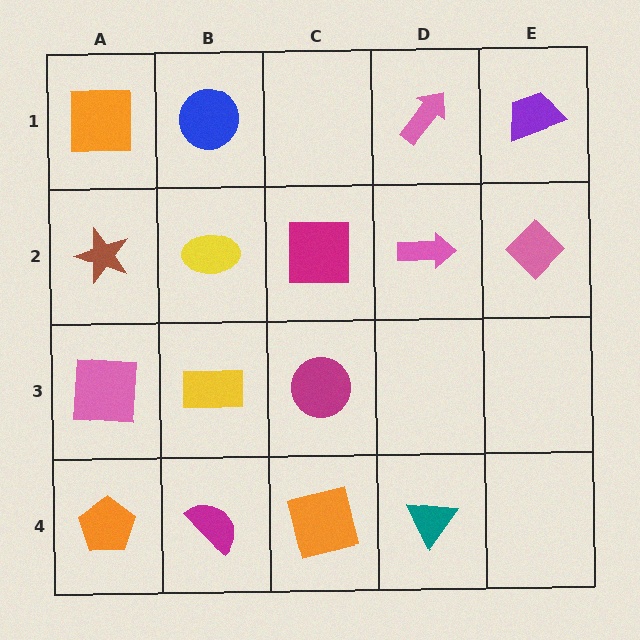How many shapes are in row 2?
5 shapes.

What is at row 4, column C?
An orange square.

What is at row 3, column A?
A pink square.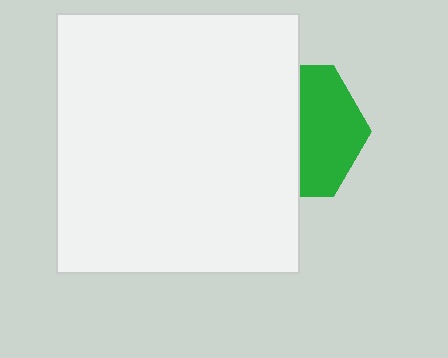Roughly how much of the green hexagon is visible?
About half of it is visible (roughly 47%).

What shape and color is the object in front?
The object in front is a white rectangle.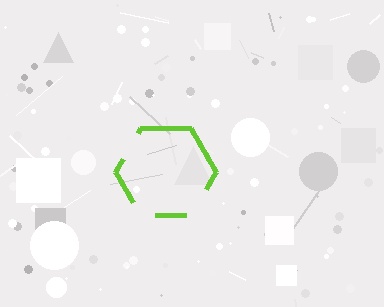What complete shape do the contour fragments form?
The contour fragments form a hexagon.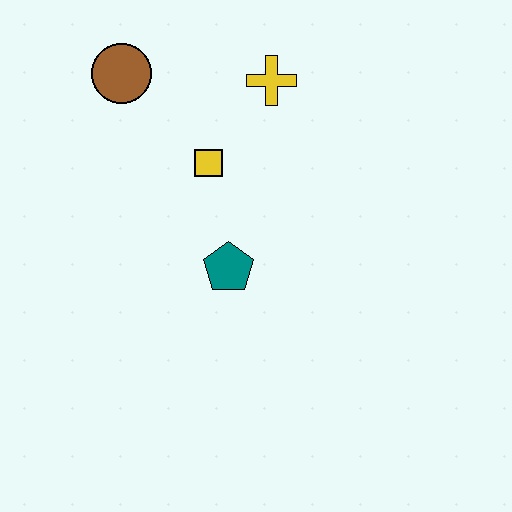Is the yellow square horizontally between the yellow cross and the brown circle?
Yes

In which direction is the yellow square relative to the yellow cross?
The yellow square is below the yellow cross.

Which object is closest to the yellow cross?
The yellow square is closest to the yellow cross.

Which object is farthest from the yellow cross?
The teal pentagon is farthest from the yellow cross.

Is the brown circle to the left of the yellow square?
Yes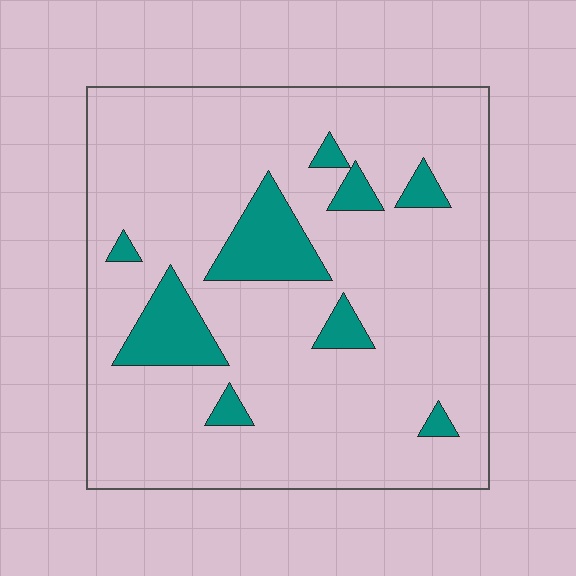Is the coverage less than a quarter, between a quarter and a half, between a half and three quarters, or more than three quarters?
Less than a quarter.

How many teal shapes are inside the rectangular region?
9.